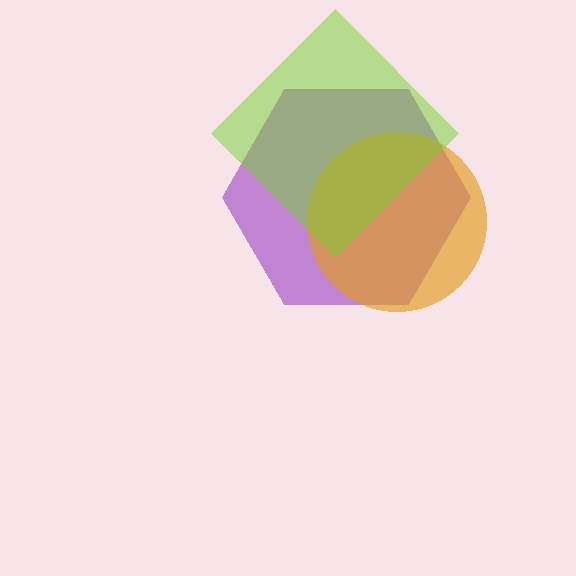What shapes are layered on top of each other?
The layered shapes are: a purple hexagon, an orange circle, a lime diamond.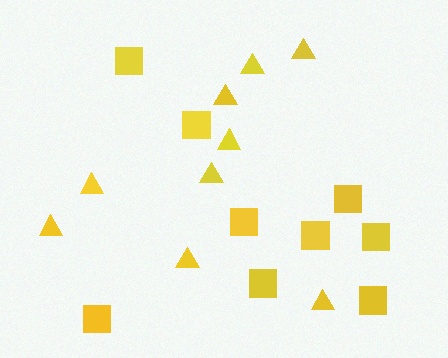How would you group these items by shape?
There are 2 groups: one group of squares (9) and one group of triangles (9).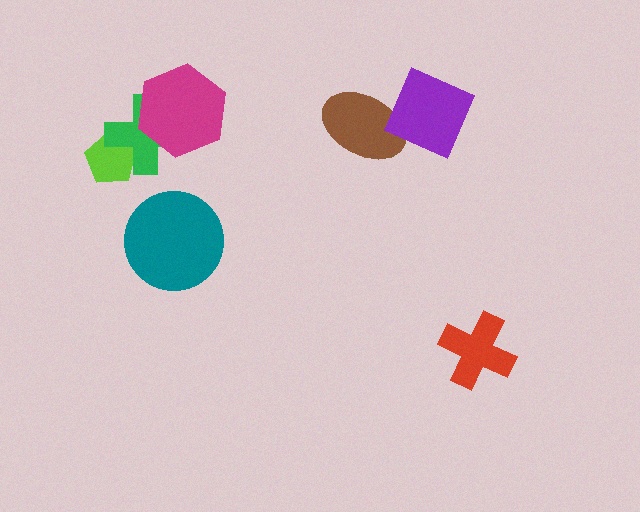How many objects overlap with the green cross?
2 objects overlap with the green cross.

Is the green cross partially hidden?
Yes, it is partially covered by another shape.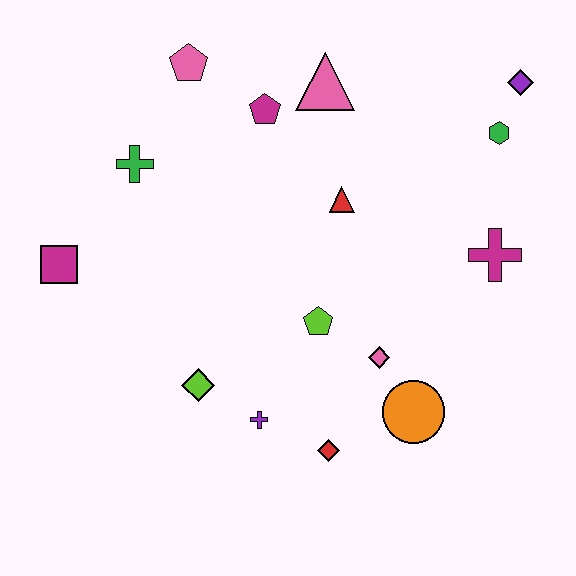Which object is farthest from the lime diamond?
The purple diamond is farthest from the lime diamond.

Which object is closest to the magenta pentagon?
The pink triangle is closest to the magenta pentagon.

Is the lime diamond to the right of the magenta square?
Yes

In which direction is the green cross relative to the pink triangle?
The green cross is to the left of the pink triangle.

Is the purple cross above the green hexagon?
No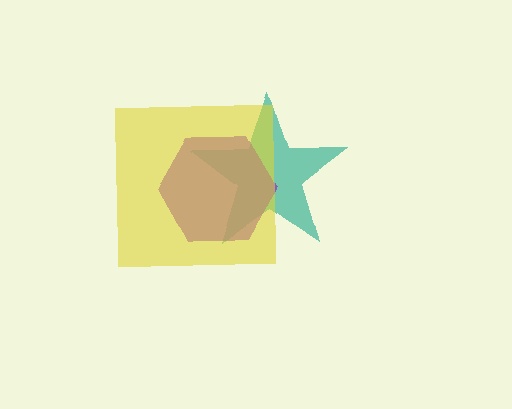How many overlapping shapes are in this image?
There are 3 overlapping shapes in the image.